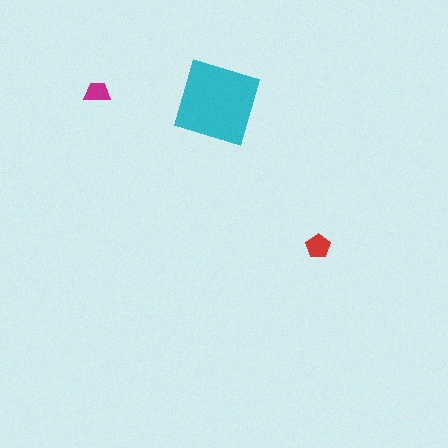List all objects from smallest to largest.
The magenta trapezoid, the red pentagon, the cyan diamond.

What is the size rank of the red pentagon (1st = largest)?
2nd.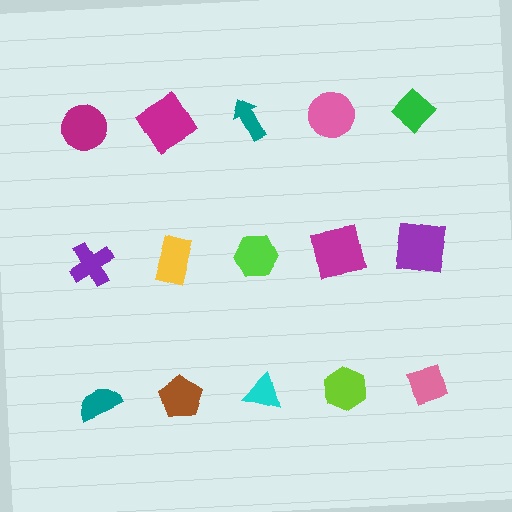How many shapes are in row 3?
5 shapes.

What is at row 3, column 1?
A teal semicircle.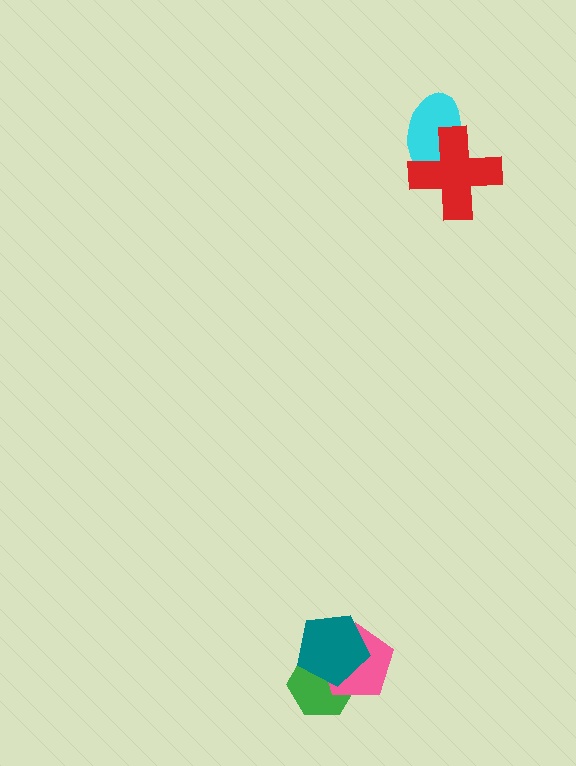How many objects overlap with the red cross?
1 object overlaps with the red cross.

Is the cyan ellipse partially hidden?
Yes, it is partially covered by another shape.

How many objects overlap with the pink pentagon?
2 objects overlap with the pink pentagon.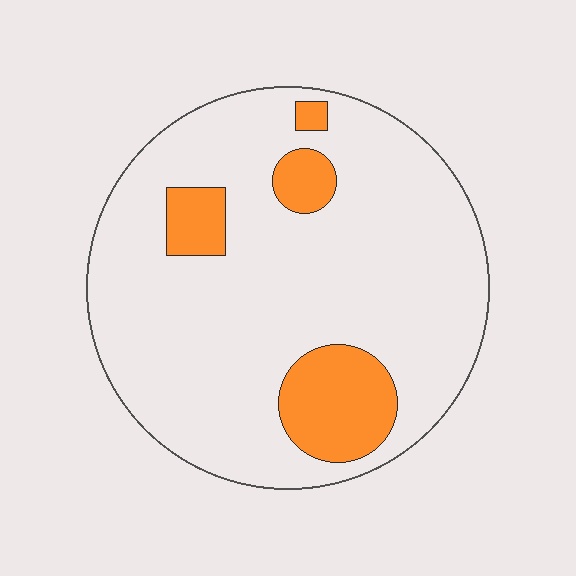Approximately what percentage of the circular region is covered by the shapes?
Approximately 15%.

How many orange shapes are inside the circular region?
4.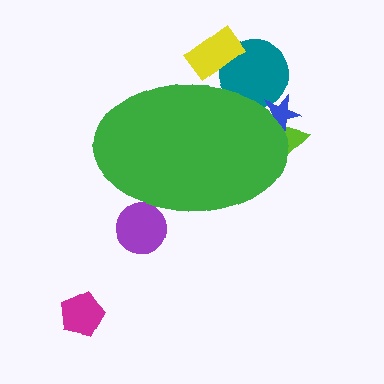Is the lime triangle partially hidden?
Yes, the lime triangle is partially hidden behind the green ellipse.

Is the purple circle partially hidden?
Yes, the purple circle is partially hidden behind the green ellipse.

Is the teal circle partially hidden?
Yes, the teal circle is partially hidden behind the green ellipse.